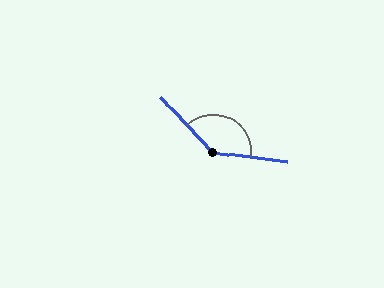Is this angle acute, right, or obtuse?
It is obtuse.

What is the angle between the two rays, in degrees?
Approximately 141 degrees.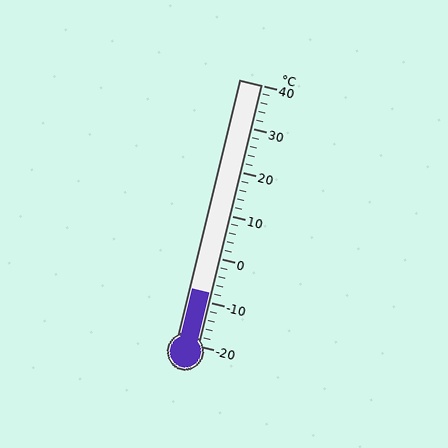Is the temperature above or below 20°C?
The temperature is below 20°C.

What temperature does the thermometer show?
The thermometer shows approximately -8°C.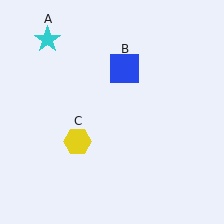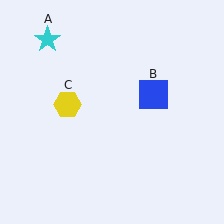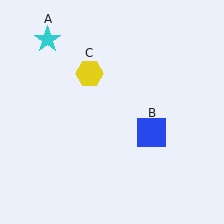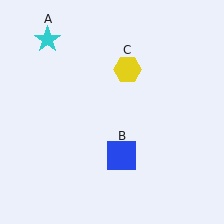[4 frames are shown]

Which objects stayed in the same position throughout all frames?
Cyan star (object A) remained stationary.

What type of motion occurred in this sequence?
The blue square (object B), yellow hexagon (object C) rotated clockwise around the center of the scene.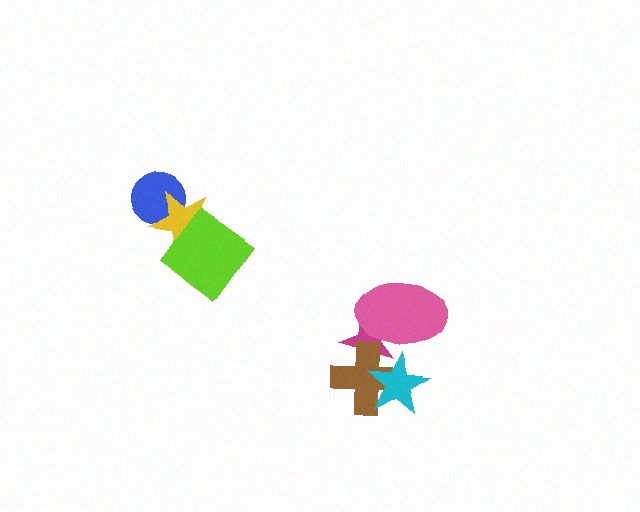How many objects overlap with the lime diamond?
1 object overlaps with the lime diamond.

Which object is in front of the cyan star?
The pink ellipse is in front of the cyan star.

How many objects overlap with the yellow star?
2 objects overlap with the yellow star.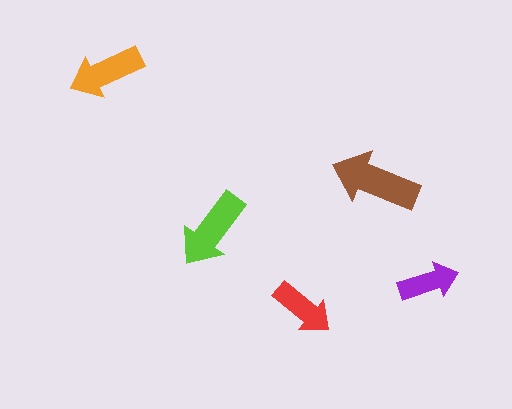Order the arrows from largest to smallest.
the brown one, the lime one, the orange one, the red one, the purple one.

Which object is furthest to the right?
The purple arrow is rightmost.